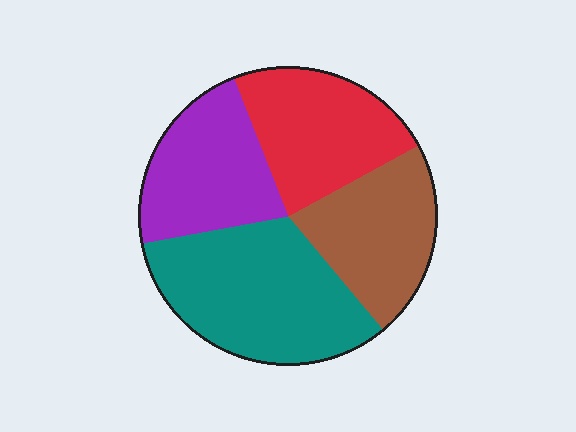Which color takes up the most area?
Teal, at roughly 35%.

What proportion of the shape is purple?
Purple covers about 20% of the shape.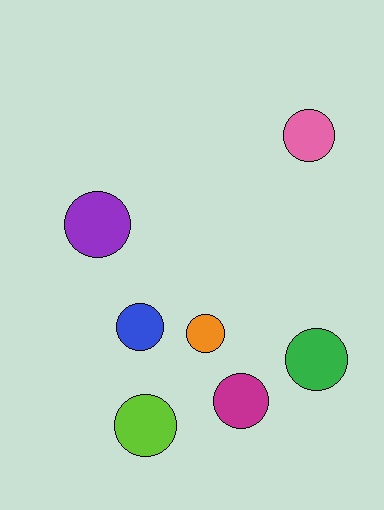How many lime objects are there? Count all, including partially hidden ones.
There is 1 lime object.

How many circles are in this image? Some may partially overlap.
There are 7 circles.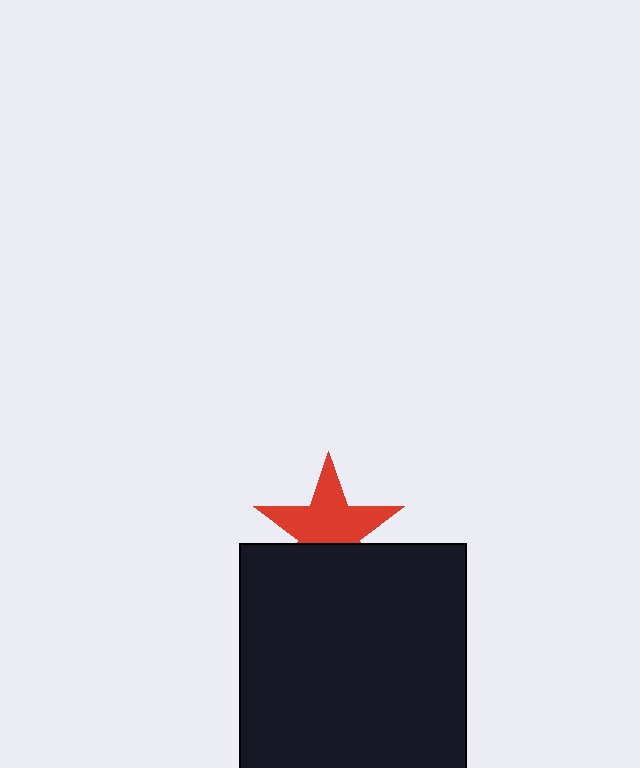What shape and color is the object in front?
The object in front is a black square.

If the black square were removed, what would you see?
You would see the complete red star.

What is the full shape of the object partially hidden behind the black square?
The partially hidden object is a red star.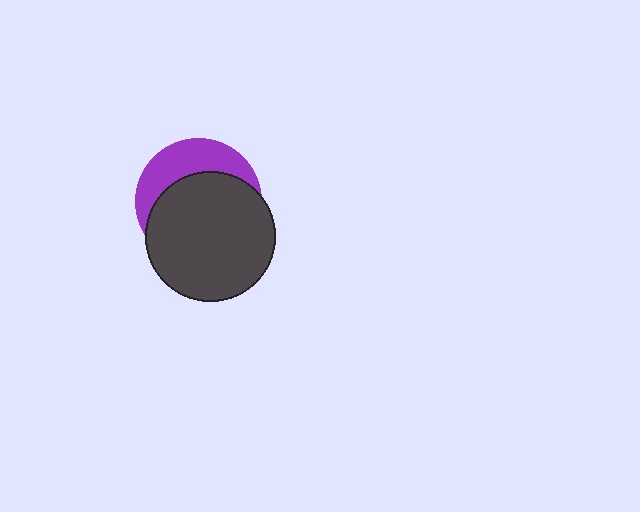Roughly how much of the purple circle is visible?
A small part of it is visible (roughly 34%).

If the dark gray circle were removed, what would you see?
You would see the complete purple circle.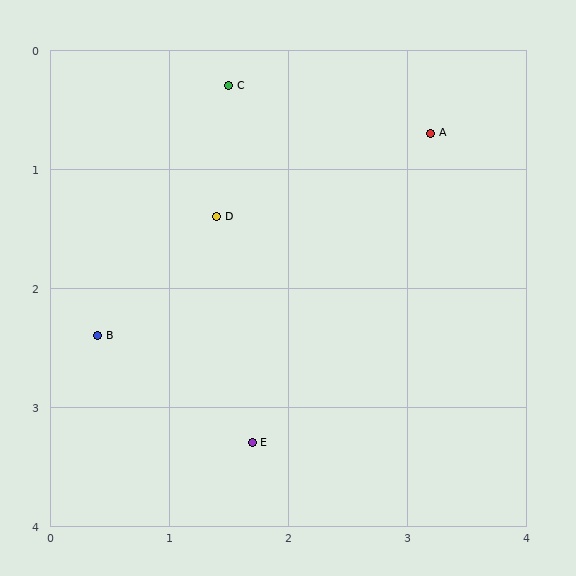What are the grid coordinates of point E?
Point E is at approximately (1.7, 3.3).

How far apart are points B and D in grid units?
Points B and D are about 1.4 grid units apart.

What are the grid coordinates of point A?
Point A is at approximately (3.2, 0.7).